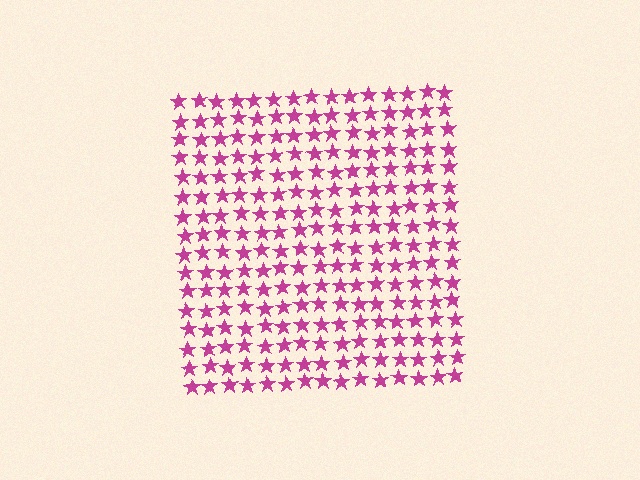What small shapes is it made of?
It is made of small stars.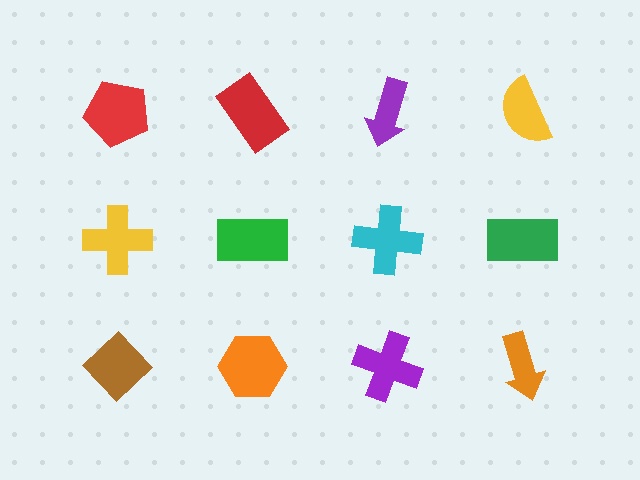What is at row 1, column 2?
A red rectangle.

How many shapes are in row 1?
4 shapes.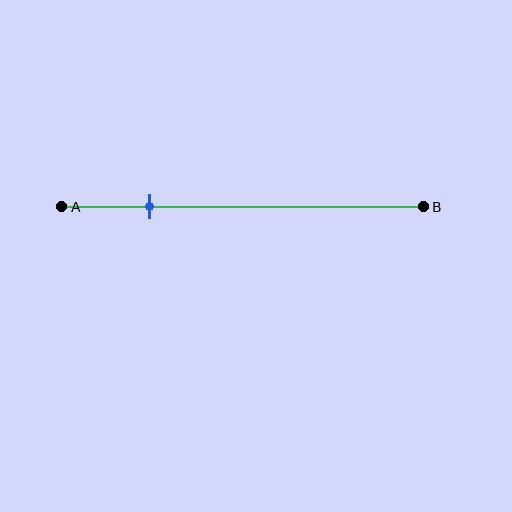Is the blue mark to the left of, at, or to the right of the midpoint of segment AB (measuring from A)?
The blue mark is to the left of the midpoint of segment AB.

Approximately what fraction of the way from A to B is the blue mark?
The blue mark is approximately 25% of the way from A to B.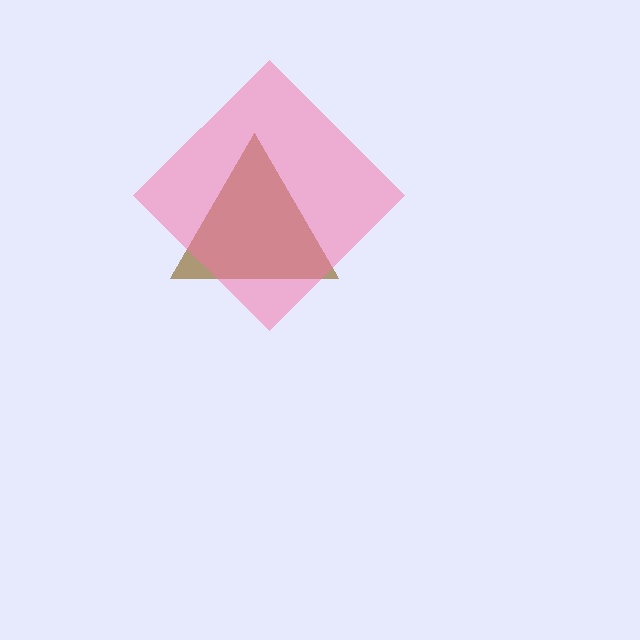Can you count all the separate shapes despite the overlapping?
Yes, there are 2 separate shapes.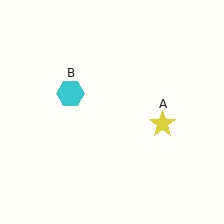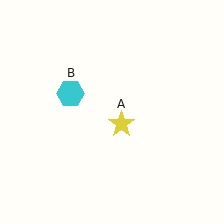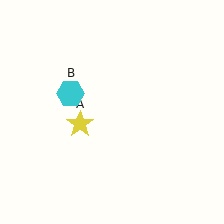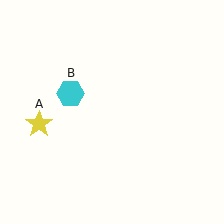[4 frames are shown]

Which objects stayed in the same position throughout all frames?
Cyan hexagon (object B) remained stationary.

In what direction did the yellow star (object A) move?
The yellow star (object A) moved left.